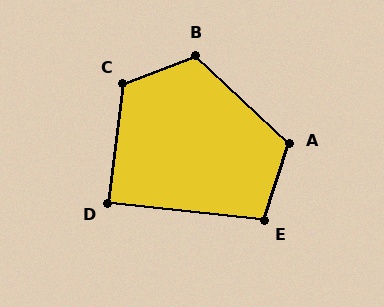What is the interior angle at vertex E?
Approximately 102 degrees (obtuse).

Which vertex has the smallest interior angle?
D, at approximately 89 degrees.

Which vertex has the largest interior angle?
C, at approximately 119 degrees.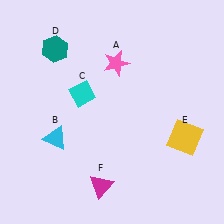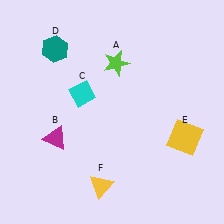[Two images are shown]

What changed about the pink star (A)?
In Image 1, A is pink. In Image 2, it changed to lime.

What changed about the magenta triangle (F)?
In Image 1, F is magenta. In Image 2, it changed to yellow.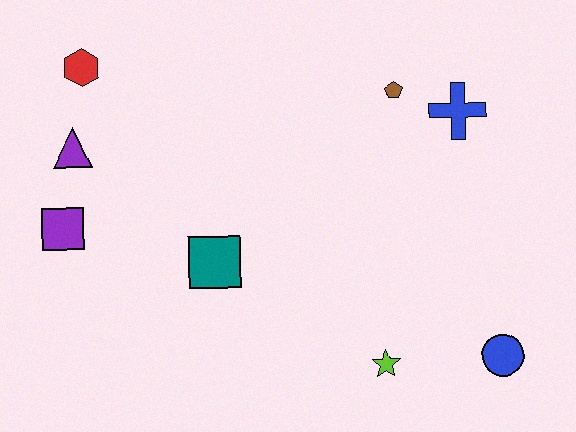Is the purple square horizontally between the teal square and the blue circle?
No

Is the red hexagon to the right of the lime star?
No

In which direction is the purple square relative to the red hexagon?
The purple square is below the red hexagon.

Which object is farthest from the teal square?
The blue circle is farthest from the teal square.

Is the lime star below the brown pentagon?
Yes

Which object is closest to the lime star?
The blue circle is closest to the lime star.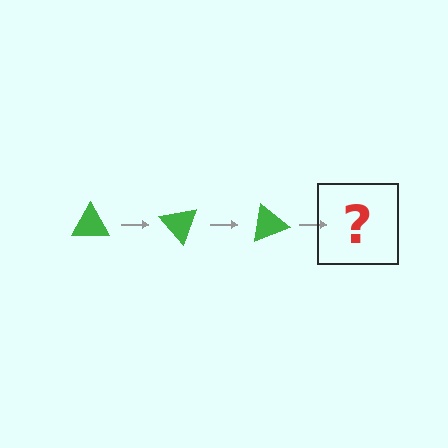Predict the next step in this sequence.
The next step is a green triangle rotated 150 degrees.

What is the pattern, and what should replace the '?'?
The pattern is that the triangle rotates 50 degrees each step. The '?' should be a green triangle rotated 150 degrees.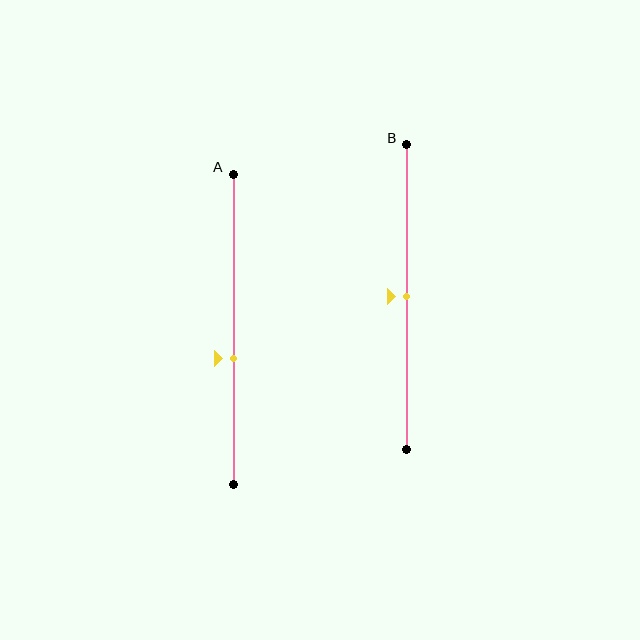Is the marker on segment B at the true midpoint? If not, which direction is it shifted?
Yes, the marker on segment B is at the true midpoint.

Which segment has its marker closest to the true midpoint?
Segment B has its marker closest to the true midpoint.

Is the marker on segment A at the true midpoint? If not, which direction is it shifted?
No, the marker on segment A is shifted downward by about 9% of the segment length.